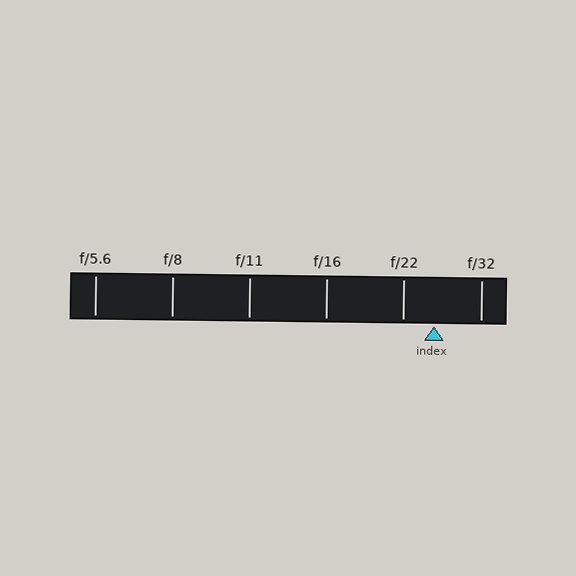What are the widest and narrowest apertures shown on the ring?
The widest aperture shown is f/5.6 and the narrowest is f/32.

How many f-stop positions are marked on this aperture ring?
There are 6 f-stop positions marked.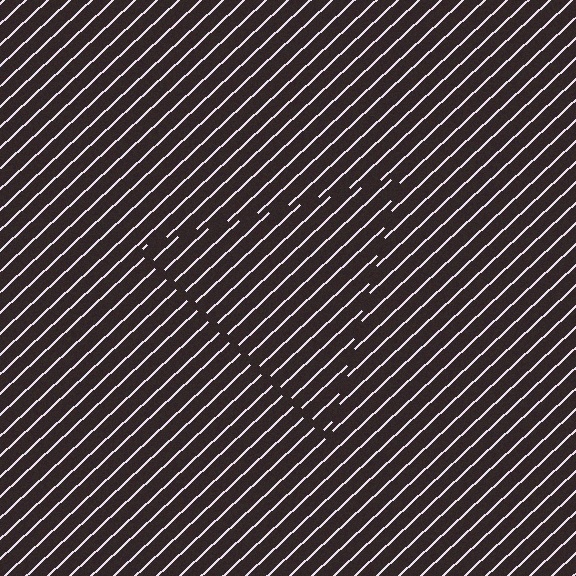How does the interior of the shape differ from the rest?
The interior of the shape contains the same grating, shifted by half a period — the contour is defined by the phase discontinuity where line-ends from the inner and outer gratings abut.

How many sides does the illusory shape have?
3 sides — the line-ends trace a triangle.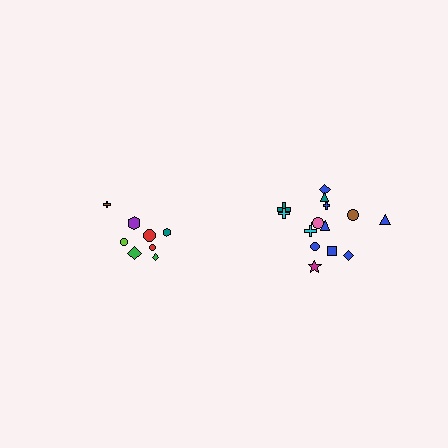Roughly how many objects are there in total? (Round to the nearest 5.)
Roughly 25 objects in total.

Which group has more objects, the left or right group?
The right group.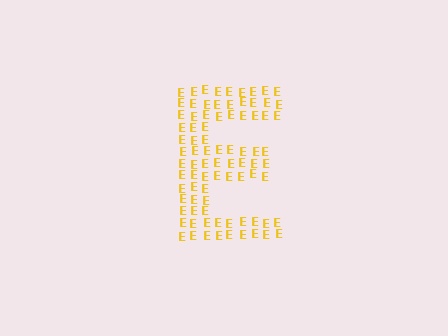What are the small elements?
The small elements are letter E's.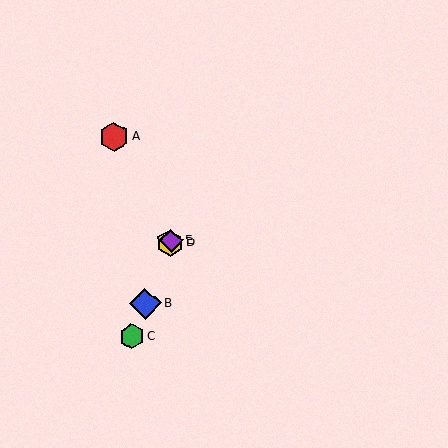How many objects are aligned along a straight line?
4 objects (B, C, D, E) are aligned along a straight line.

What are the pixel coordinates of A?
Object A is at (114, 137).